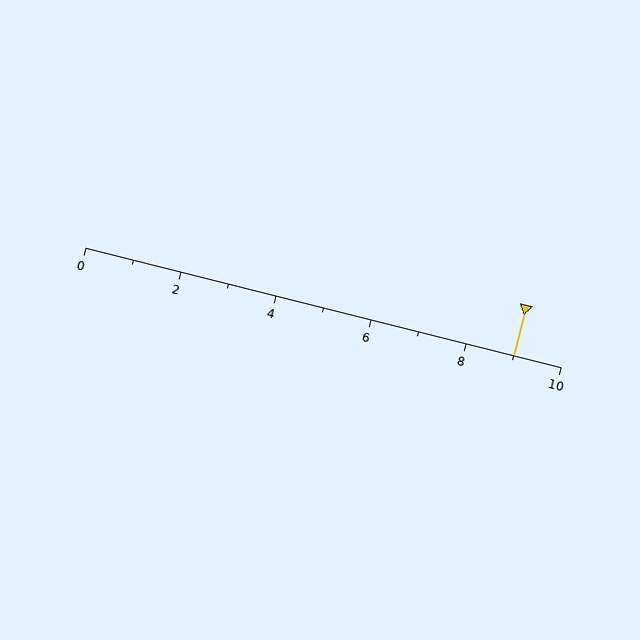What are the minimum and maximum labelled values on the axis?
The axis runs from 0 to 10.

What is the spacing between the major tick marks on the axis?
The major ticks are spaced 2 apart.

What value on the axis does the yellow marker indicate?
The marker indicates approximately 9.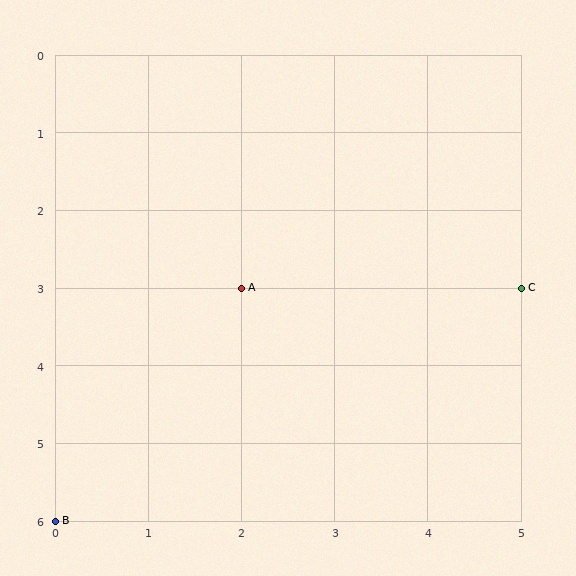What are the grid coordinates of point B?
Point B is at grid coordinates (0, 6).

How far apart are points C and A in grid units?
Points C and A are 3 columns apart.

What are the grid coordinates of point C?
Point C is at grid coordinates (5, 3).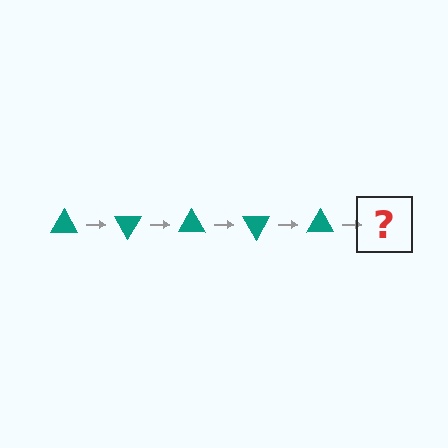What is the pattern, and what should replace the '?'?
The pattern is that the triangle rotates 60 degrees each step. The '?' should be a teal triangle rotated 300 degrees.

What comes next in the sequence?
The next element should be a teal triangle rotated 300 degrees.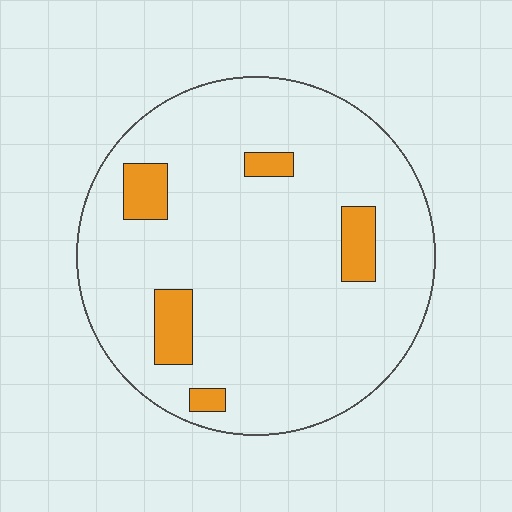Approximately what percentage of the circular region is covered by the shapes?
Approximately 10%.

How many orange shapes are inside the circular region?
5.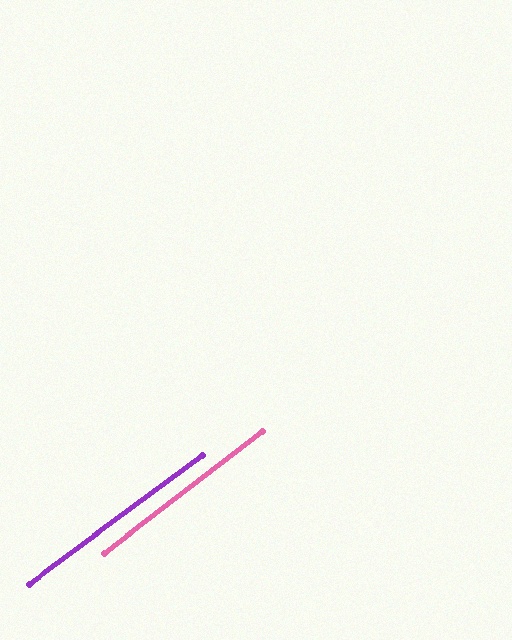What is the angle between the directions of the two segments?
Approximately 1 degree.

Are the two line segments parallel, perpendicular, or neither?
Parallel — their directions differ by only 1.3°.